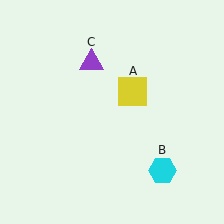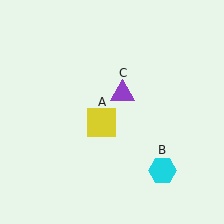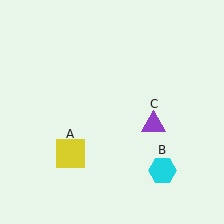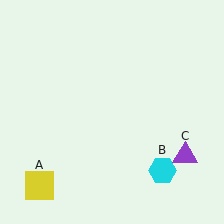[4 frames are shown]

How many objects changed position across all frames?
2 objects changed position: yellow square (object A), purple triangle (object C).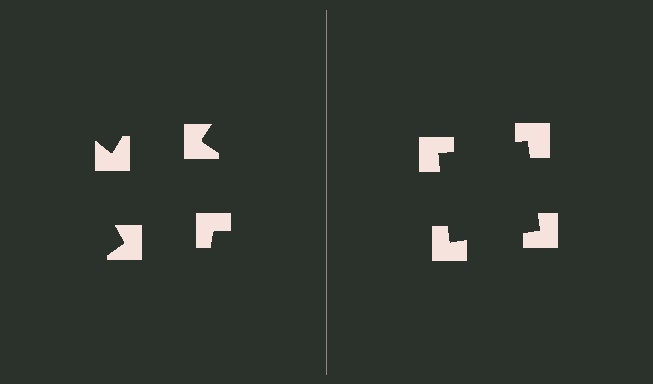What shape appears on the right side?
An illusory square.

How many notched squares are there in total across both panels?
8 — 4 on each side.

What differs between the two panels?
The notched squares are positioned identically on both sides; only the wedge orientations differ. On the right they align to a square; on the left they are misaligned.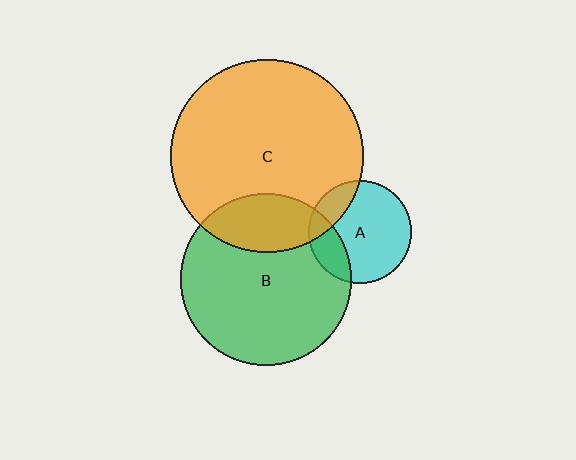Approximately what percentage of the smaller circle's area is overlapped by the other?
Approximately 20%.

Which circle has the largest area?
Circle C (orange).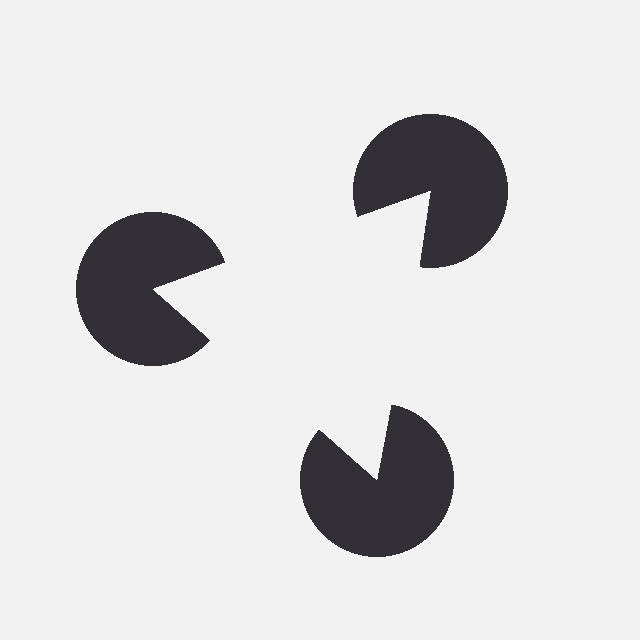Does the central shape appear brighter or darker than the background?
It typically appears slightly brighter than the background, even though no actual brightness change is drawn.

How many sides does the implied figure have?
3 sides.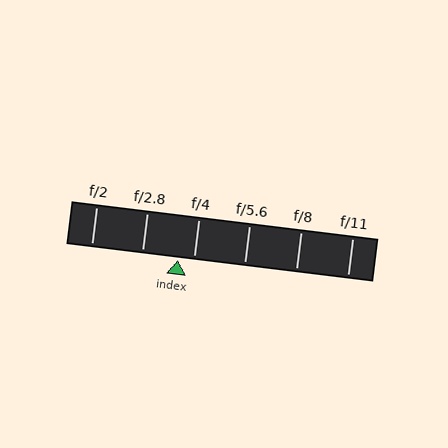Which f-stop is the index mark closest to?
The index mark is closest to f/4.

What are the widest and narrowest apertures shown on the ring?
The widest aperture shown is f/2 and the narrowest is f/11.